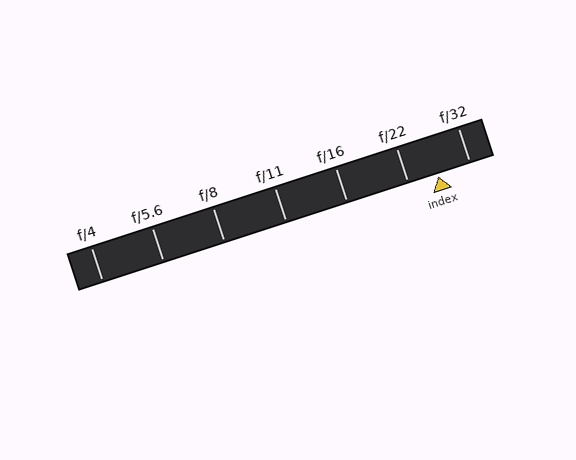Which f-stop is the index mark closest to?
The index mark is closest to f/22.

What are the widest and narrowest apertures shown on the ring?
The widest aperture shown is f/4 and the narrowest is f/32.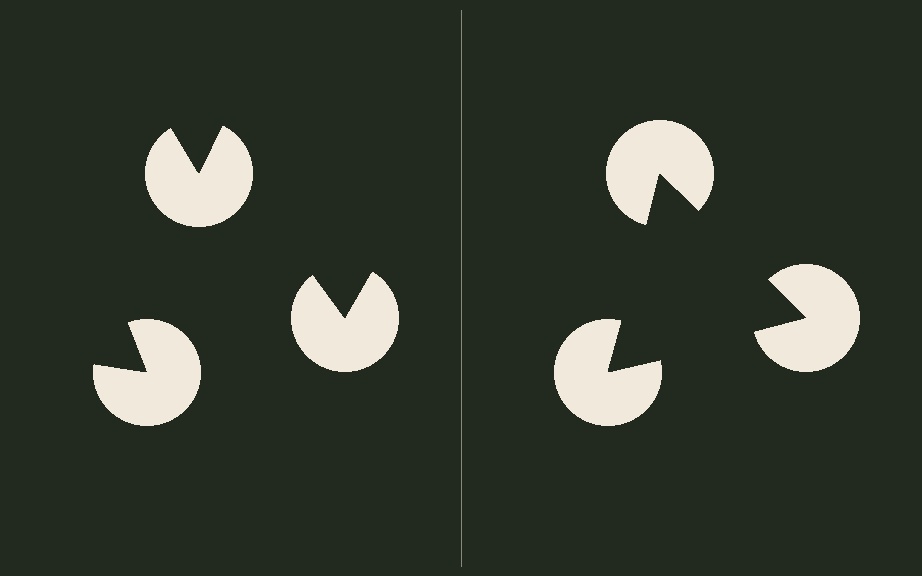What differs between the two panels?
The pac-man discs are positioned identically on both sides; only the wedge orientations differ. On the right they align to a triangle; on the left they are misaligned.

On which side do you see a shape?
An illusory triangle appears on the right side. On the left side the wedge cuts are rotated, so no coherent shape forms.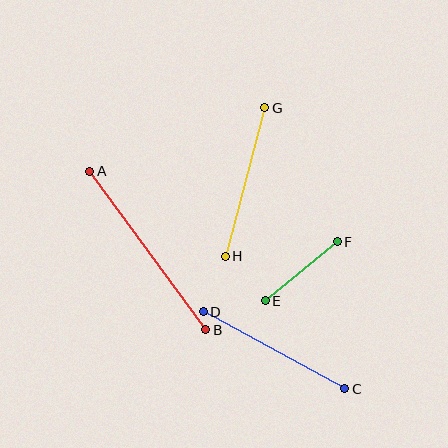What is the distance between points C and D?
The distance is approximately 161 pixels.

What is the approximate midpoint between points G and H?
The midpoint is at approximately (245, 182) pixels.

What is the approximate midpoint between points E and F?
The midpoint is at approximately (301, 271) pixels.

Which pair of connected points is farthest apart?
Points A and B are farthest apart.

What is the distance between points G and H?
The distance is approximately 154 pixels.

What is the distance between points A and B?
The distance is approximately 196 pixels.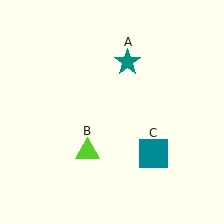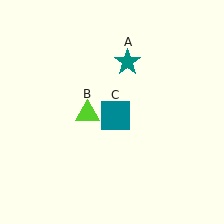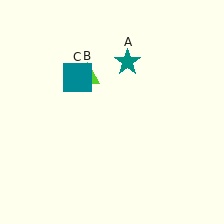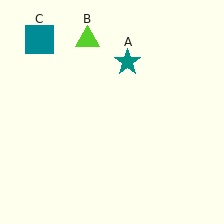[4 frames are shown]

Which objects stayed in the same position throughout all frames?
Teal star (object A) remained stationary.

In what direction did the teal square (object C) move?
The teal square (object C) moved up and to the left.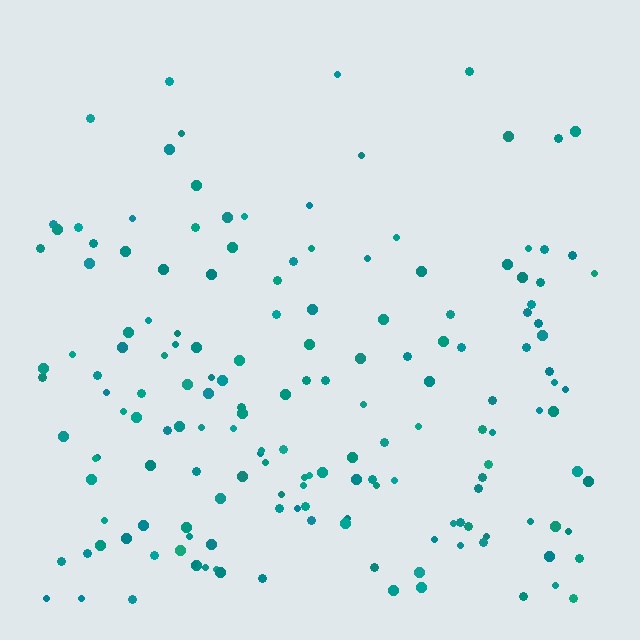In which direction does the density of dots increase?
From top to bottom, with the bottom side densest.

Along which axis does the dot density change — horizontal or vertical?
Vertical.